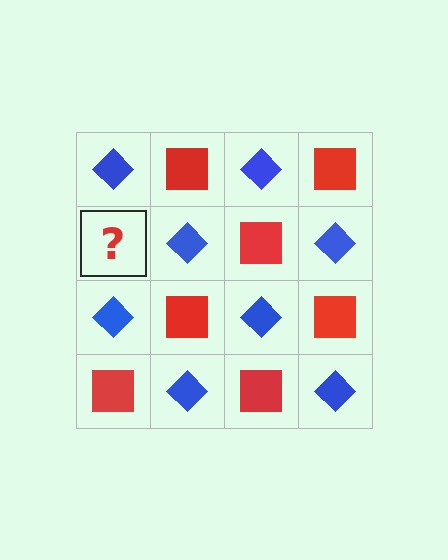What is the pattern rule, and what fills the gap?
The rule is that it alternates blue diamond and red square in a checkerboard pattern. The gap should be filled with a red square.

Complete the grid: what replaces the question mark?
The question mark should be replaced with a red square.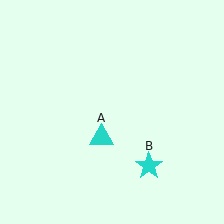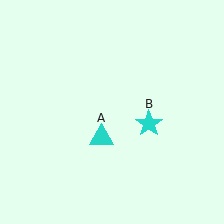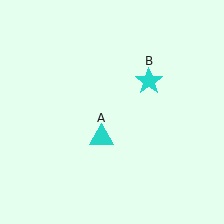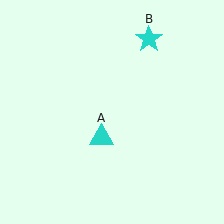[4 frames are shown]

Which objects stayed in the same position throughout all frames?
Cyan triangle (object A) remained stationary.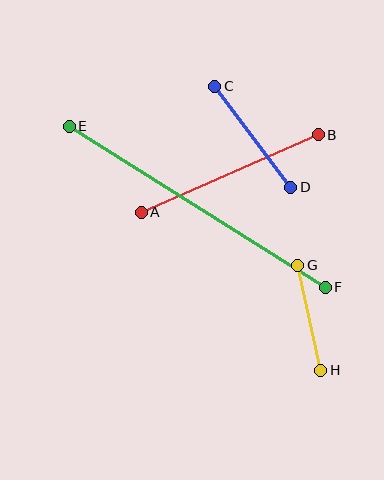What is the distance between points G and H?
The distance is approximately 107 pixels.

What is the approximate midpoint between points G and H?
The midpoint is at approximately (309, 318) pixels.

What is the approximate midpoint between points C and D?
The midpoint is at approximately (253, 137) pixels.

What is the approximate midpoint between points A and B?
The midpoint is at approximately (230, 173) pixels.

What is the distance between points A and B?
The distance is approximately 193 pixels.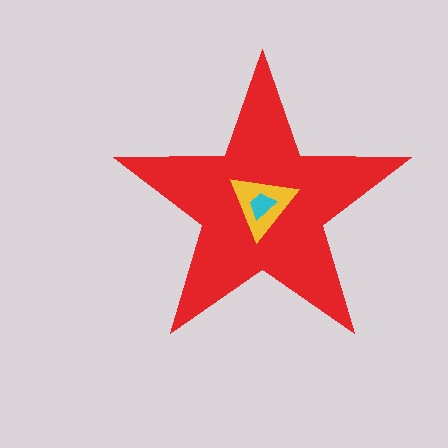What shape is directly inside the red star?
The yellow triangle.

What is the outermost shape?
The red star.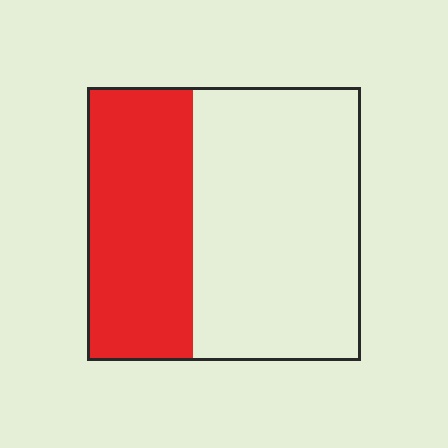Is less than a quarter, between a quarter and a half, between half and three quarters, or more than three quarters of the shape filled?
Between a quarter and a half.